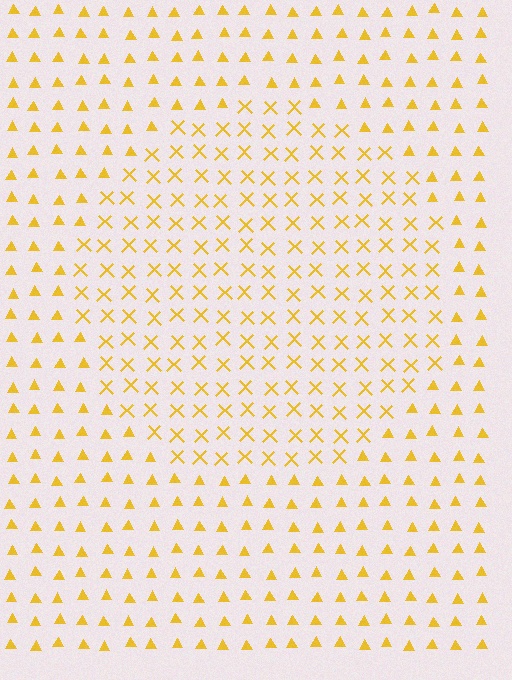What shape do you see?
I see a circle.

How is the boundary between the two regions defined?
The boundary is defined by a change in element shape: X marks inside vs. triangles outside. All elements share the same color and spacing.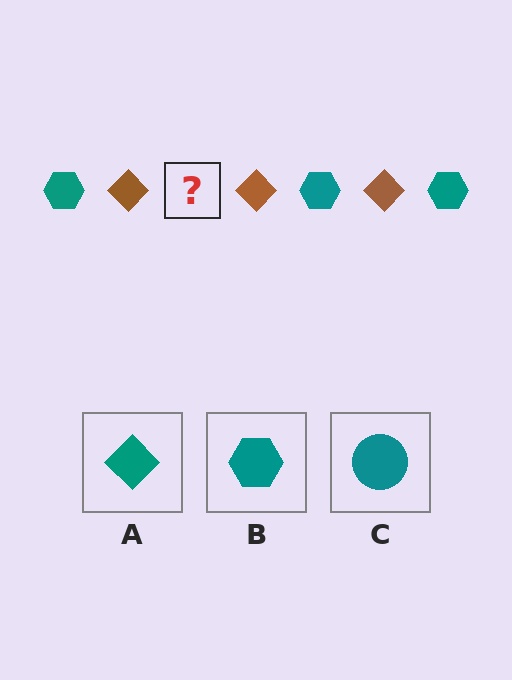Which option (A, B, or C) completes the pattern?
B.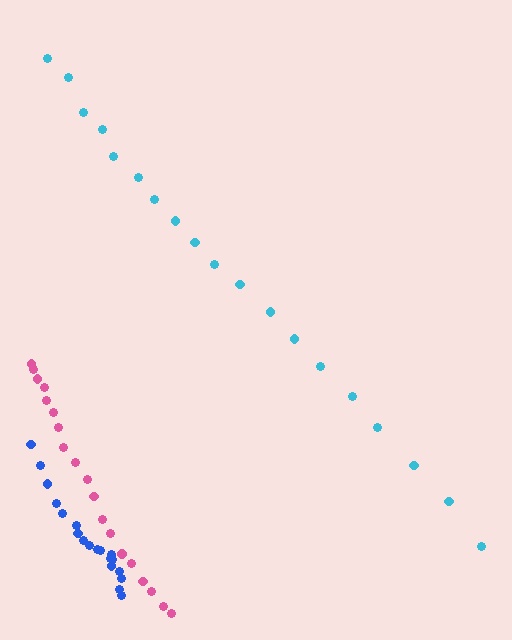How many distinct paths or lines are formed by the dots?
There are 3 distinct paths.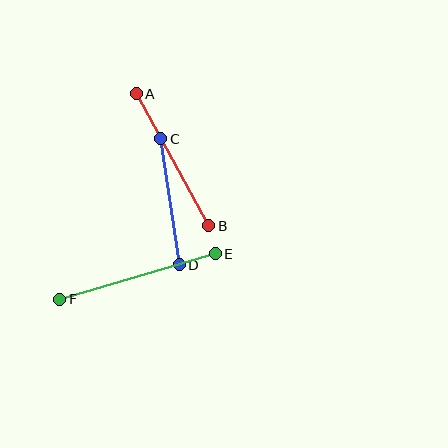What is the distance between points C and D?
The distance is approximately 127 pixels.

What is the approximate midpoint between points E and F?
The midpoint is at approximately (137, 276) pixels.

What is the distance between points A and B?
The distance is approximately 150 pixels.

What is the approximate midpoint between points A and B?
The midpoint is at approximately (173, 160) pixels.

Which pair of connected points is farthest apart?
Points E and F are farthest apart.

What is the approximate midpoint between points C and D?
The midpoint is at approximately (170, 202) pixels.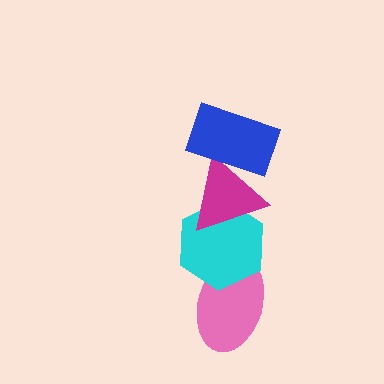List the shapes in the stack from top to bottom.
From top to bottom: the blue rectangle, the magenta triangle, the cyan hexagon, the pink ellipse.